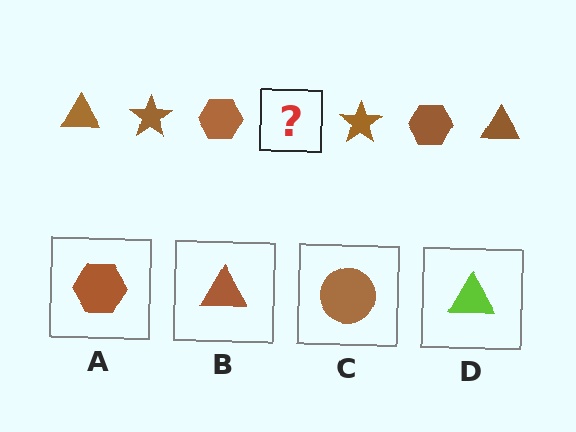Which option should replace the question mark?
Option B.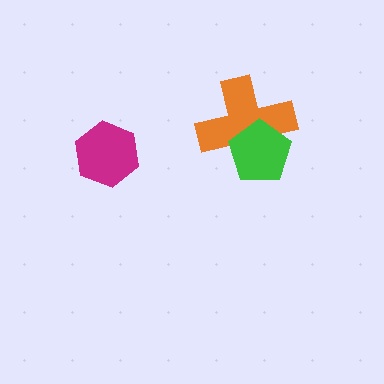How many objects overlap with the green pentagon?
1 object overlaps with the green pentagon.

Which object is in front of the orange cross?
The green pentagon is in front of the orange cross.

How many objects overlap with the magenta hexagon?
0 objects overlap with the magenta hexagon.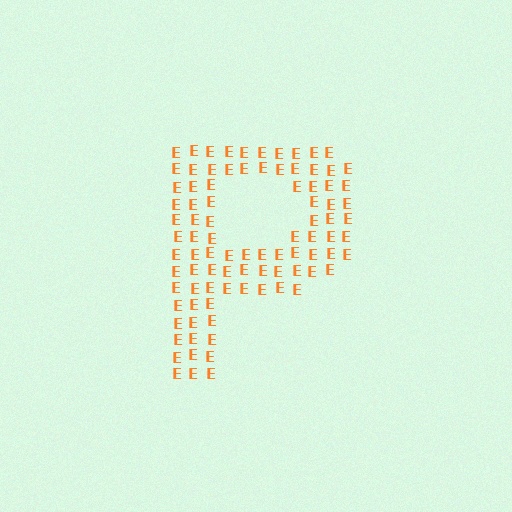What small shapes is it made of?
It is made of small letter E's.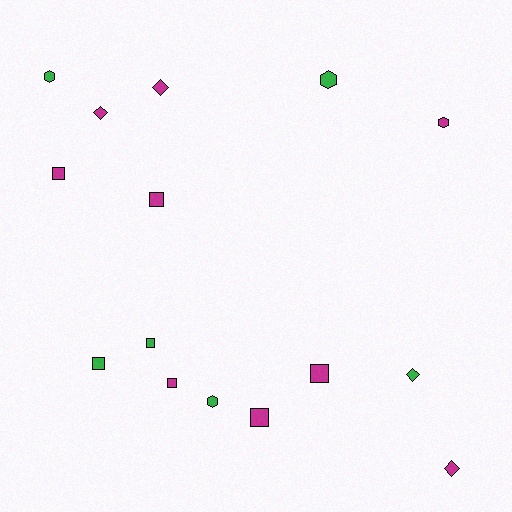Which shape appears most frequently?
Square, with 7 objects.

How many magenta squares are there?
There are 5 magenta squares.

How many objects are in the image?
There are 15 objects.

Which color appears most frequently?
Magenta, with 9 objects.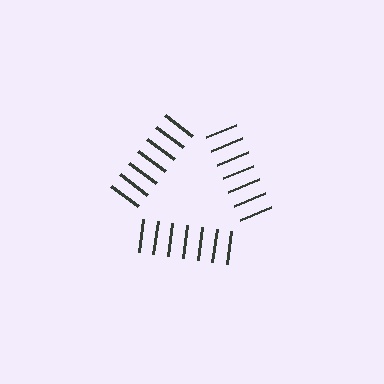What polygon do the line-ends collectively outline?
An illusory triangle — the line segments terminate on its edges but no continuous stroke is drawn.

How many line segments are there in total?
21 — 7 along each of the 3 edges.